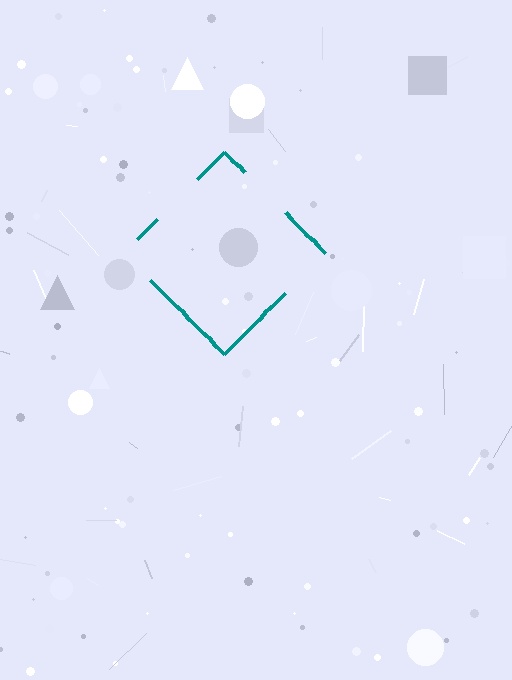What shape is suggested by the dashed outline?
The dashed outline suggests a diamond.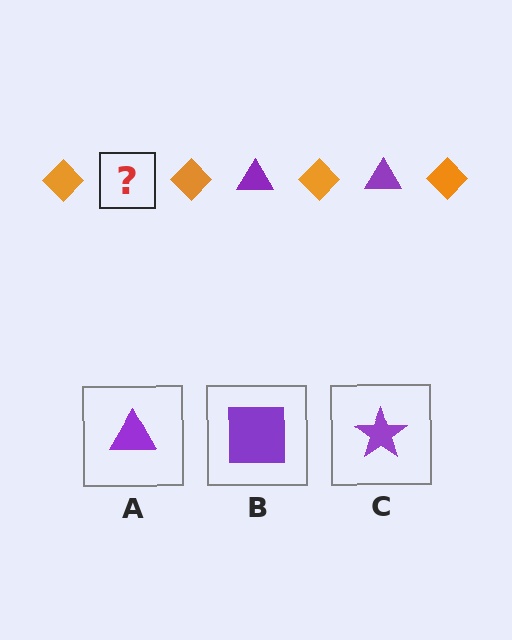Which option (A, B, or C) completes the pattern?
A.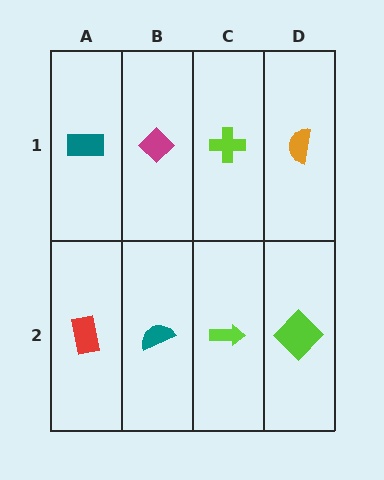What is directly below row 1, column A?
A red rectangle.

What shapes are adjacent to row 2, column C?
A lime cross (row 1, column C), a teal semicircle (row 2, column B), a lime diamond (row 2, column D).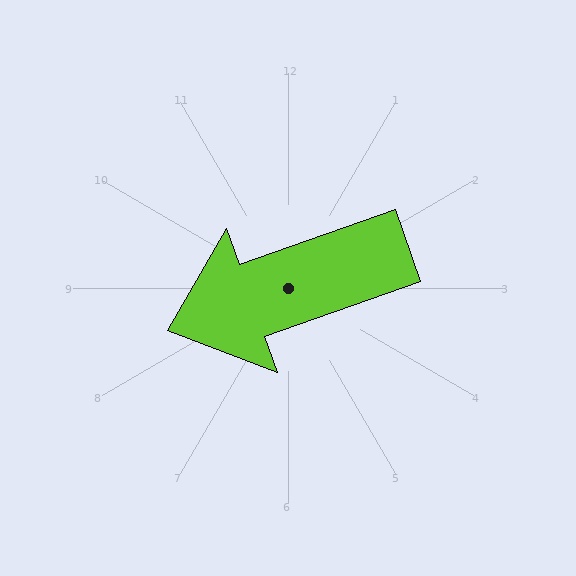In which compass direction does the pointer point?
West.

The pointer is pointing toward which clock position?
Roughly 8 o'clock.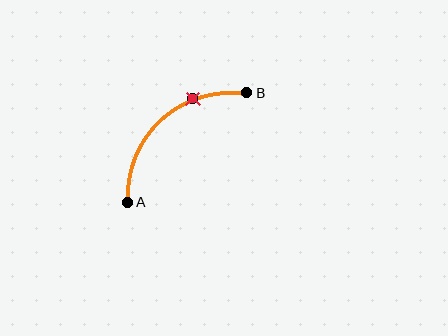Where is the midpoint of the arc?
The arc midpoint is the point on the curve farthest from the straight line joining A and B. It sits above and to the left of that line.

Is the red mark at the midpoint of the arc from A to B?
No. The red mark lies on the arc but is closer to endpoint B. The arc midpoint would be at the point on the curve equidistant along the arc from both A and B.